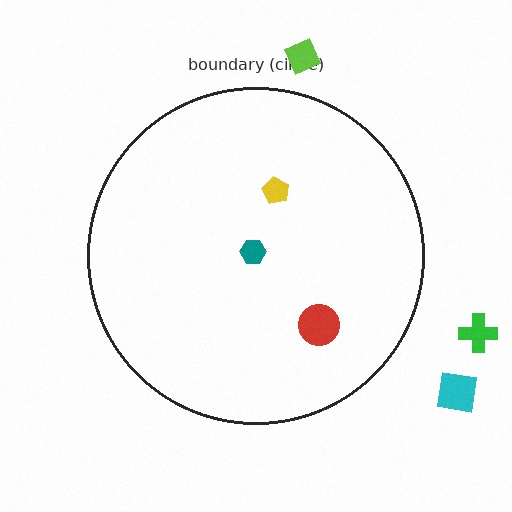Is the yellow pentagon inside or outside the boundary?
Inside.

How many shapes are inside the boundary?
3 inside, 3 outside.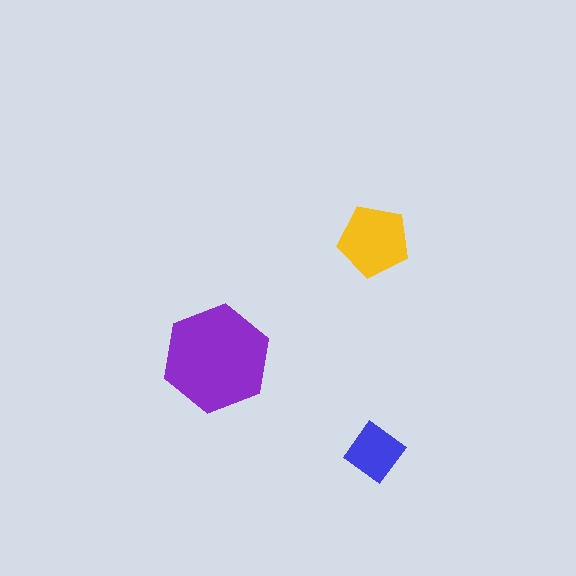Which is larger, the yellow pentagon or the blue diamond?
The yellow pentagon.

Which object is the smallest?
The blue diamond.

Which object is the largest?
The purple hexagon.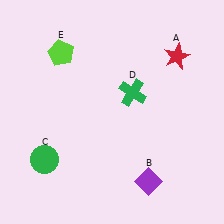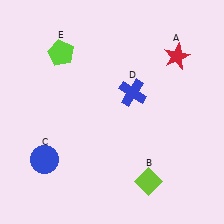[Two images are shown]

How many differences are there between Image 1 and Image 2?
There are 3 differences between the two images.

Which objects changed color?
B changed from purple to lime. C changed from green to blue. D changed from green to blue.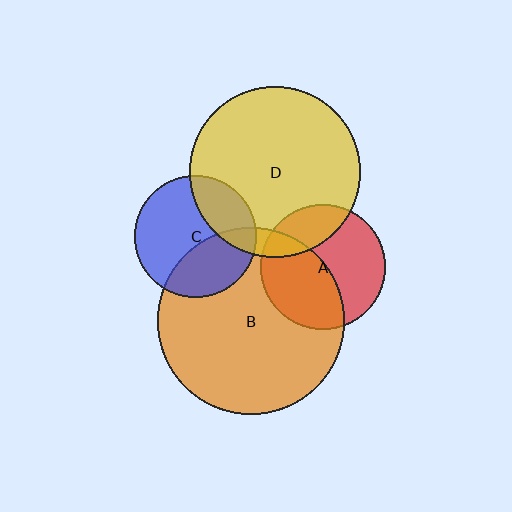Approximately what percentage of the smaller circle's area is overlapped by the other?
Approximately 25%.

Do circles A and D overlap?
Yes.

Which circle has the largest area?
Circle B (orange).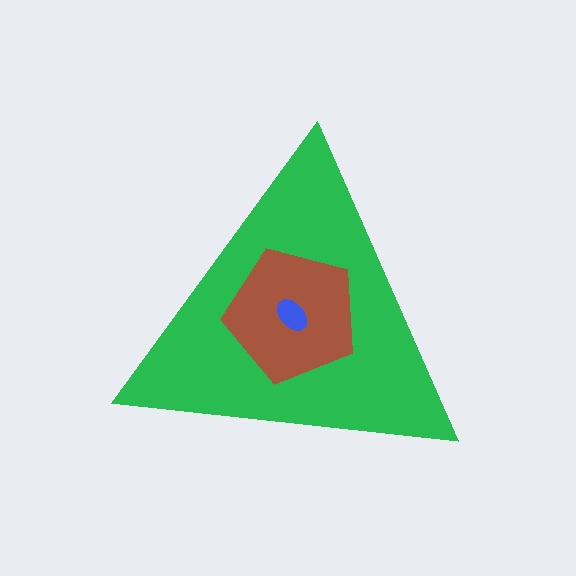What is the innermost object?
The blue ellipse.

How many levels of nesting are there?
3.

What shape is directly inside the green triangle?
The brown pentagon.